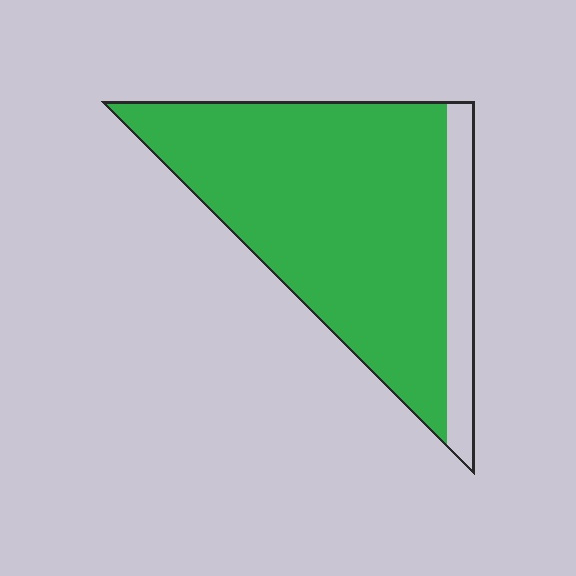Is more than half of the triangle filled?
Yes.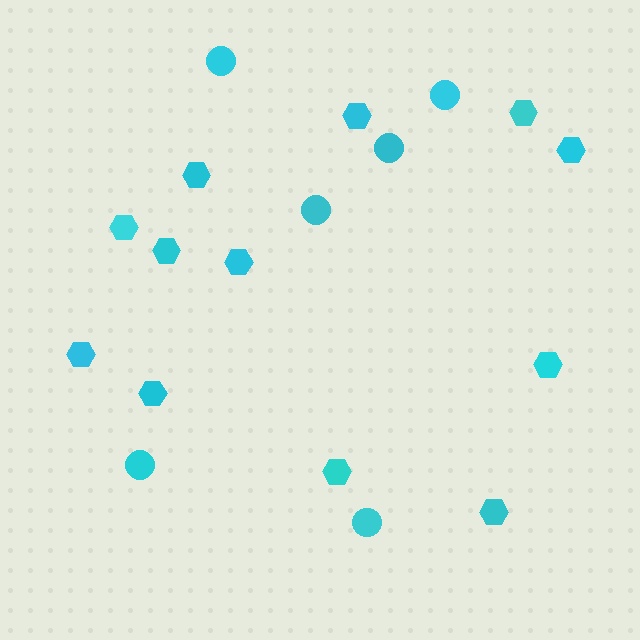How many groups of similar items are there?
There are 2 groups: one group of circles (6) and one group of hexagons (12).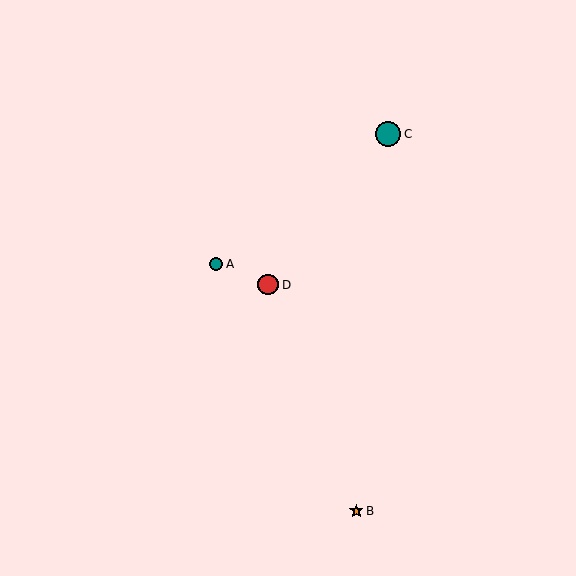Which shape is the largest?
The teal circle (labeled C) is the largest.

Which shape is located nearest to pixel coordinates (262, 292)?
The red circle (labeled D) at (268, 285) is nearest to that location.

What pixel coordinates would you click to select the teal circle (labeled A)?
Click at (216, 264) to select the teal circle A.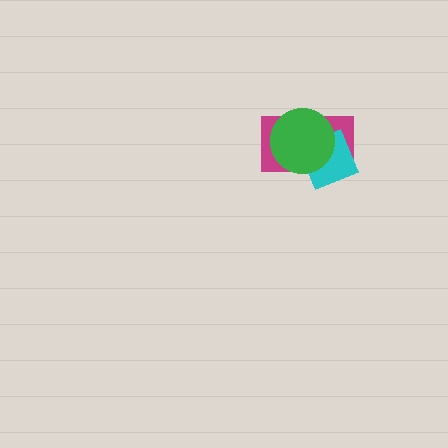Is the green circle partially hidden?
No, no other shape covers it.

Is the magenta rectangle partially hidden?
Yes, it is partially covered by another shape.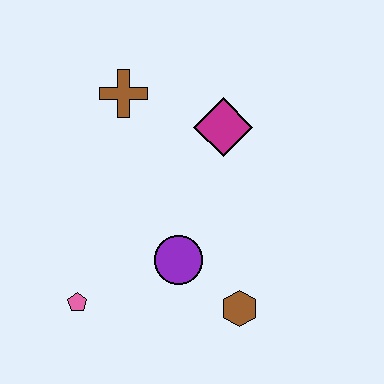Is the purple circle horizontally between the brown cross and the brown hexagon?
Yes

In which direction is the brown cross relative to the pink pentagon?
The brown cross is above the pink pentagon.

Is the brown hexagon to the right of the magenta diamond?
Yes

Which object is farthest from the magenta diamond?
The pink pentagon is farthest from the magenta diamond.